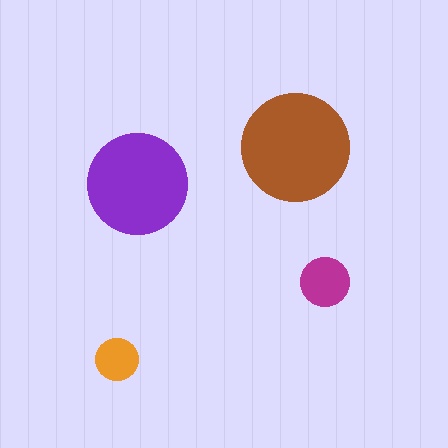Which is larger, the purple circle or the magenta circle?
The purple one.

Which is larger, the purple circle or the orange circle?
The purple one.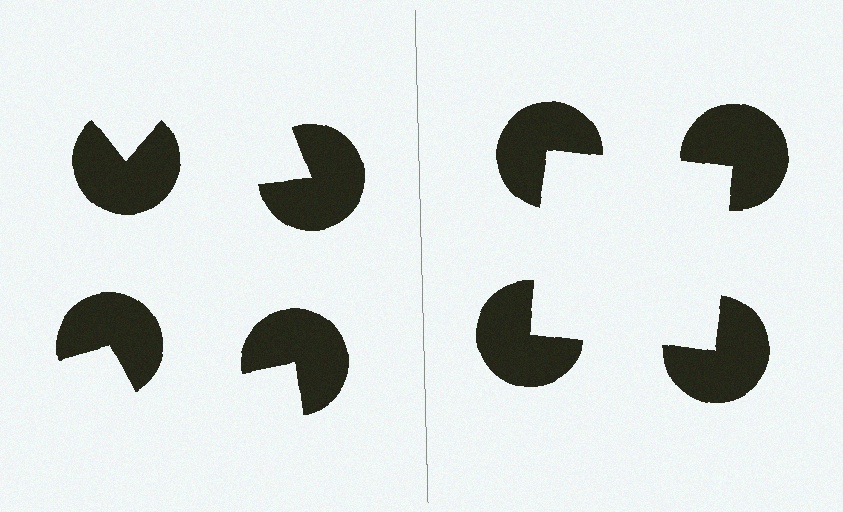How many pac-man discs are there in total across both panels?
8 — 4 on each side.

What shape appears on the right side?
An illusory square.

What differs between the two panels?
The pac-man discs are positioned identically on both sides; only the wedge orientations differ. On the right they align to a square; on the left they are misaligned.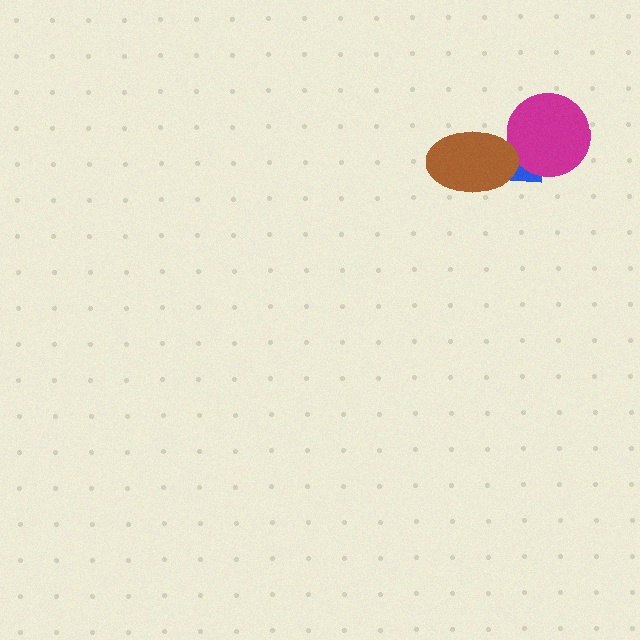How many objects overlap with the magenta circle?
1 object overlaps with the magenta circle.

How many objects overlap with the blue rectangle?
2 objects overlap with the blue rectangle.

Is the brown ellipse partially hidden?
No, no other shape covers it.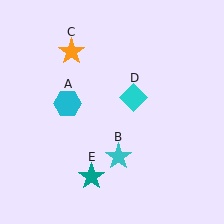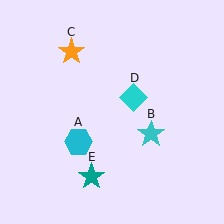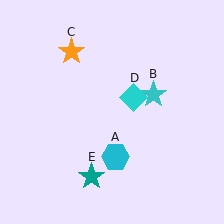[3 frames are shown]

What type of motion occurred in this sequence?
The cyan hexagon (object A), cyan star (object B) rotated counterclockwise around the center of the scene.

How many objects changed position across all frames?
2 objects changed position: cyan hexagon (object A), cyan star (object B).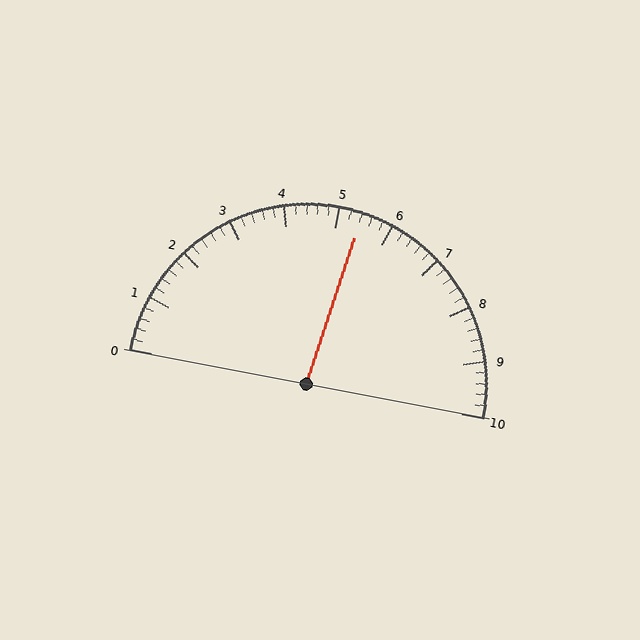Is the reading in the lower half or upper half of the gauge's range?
The reading is in the upper half of the range (0 to 10).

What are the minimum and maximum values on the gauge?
The gauge ranges from 0 to 10.